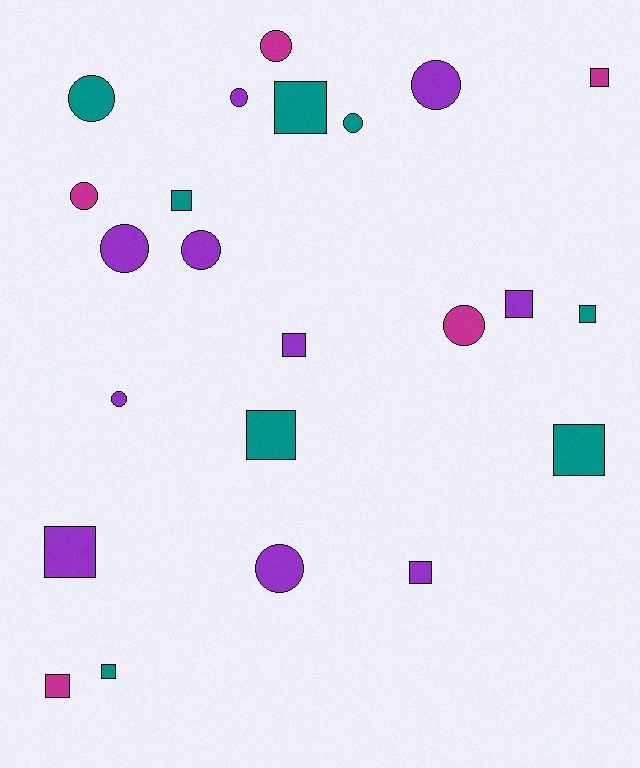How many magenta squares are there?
There are 2 magenta squares.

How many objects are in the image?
There are 23 objects.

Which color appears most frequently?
Purple, with 10 objects.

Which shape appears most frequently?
Square, with 12 objects.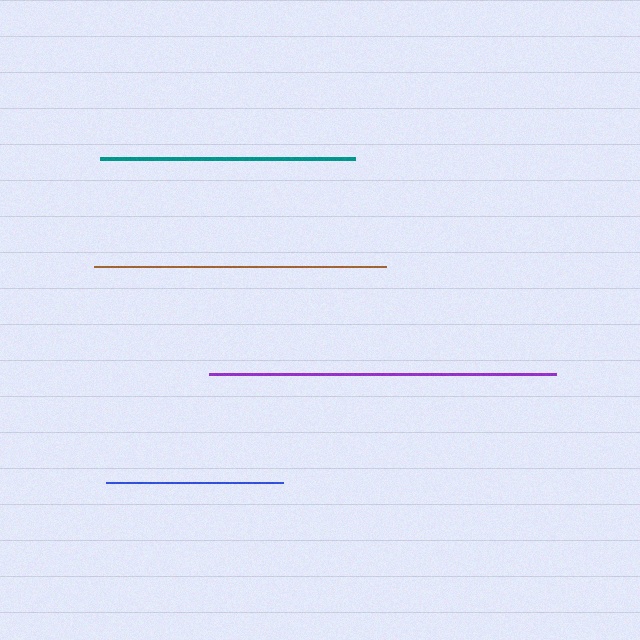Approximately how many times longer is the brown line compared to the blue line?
The brown line is approximately 1.7 times the length of the blue line.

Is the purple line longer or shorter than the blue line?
The purple line is longer than the blue line.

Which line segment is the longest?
The purple line is the longest at approximately 347 pixels.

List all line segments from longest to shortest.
From longest to shortest: purple, brown, teal, blue.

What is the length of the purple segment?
The purple segment is approximately 347 pixels long.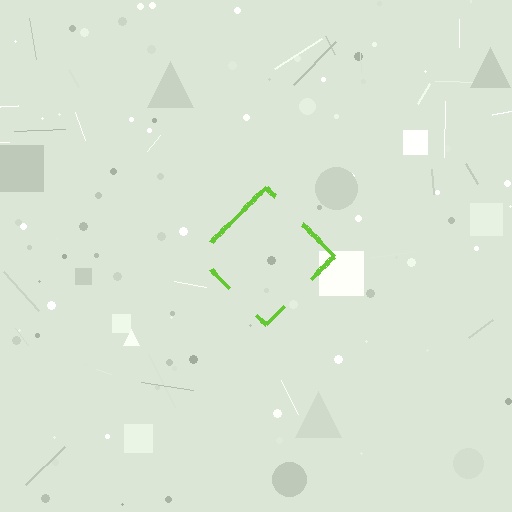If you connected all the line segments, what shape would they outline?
They would outline a diamond.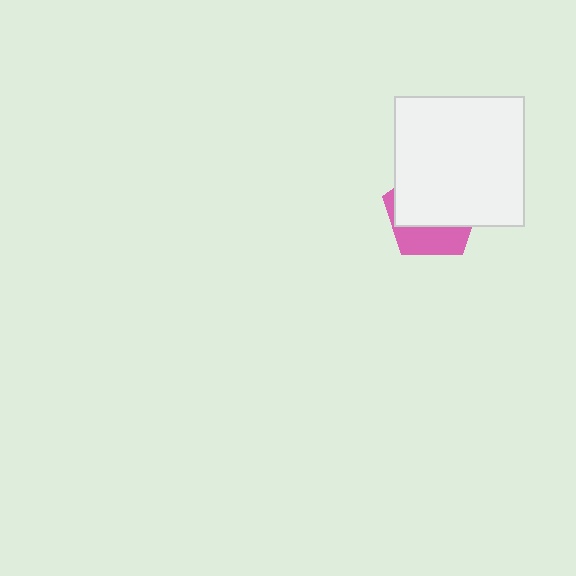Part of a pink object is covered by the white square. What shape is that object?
It is a pentagon.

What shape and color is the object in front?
The object in front is a white square.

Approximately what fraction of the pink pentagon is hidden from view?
Roughly 66% of the pink pentagon is hidden behind the white square.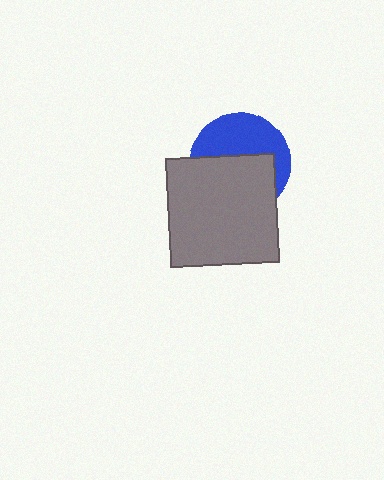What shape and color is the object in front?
The object in front is a gray square.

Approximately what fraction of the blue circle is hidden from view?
Roughly 54% of the blue circle is hidden behind the gray square.